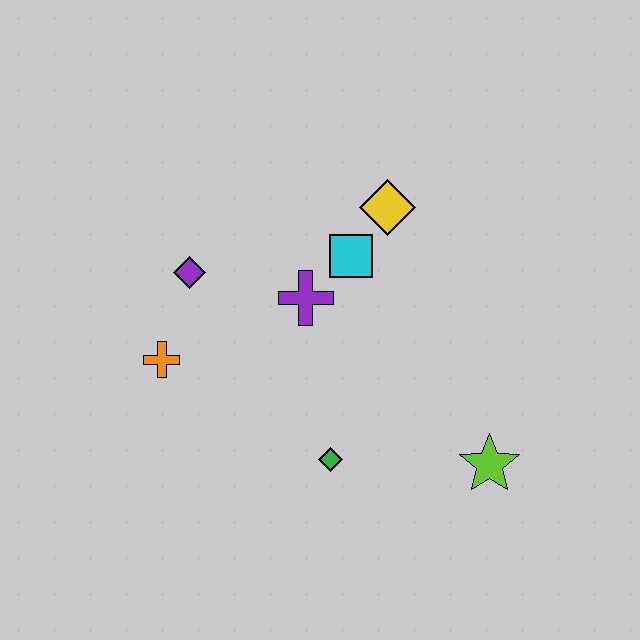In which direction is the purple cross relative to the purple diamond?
The purple cross is to the right of the purple diamond.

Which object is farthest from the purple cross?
The lime star is farthest from the purple cross.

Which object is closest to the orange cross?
The purple diamond is closest to the orange cross.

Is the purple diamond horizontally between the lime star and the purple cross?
No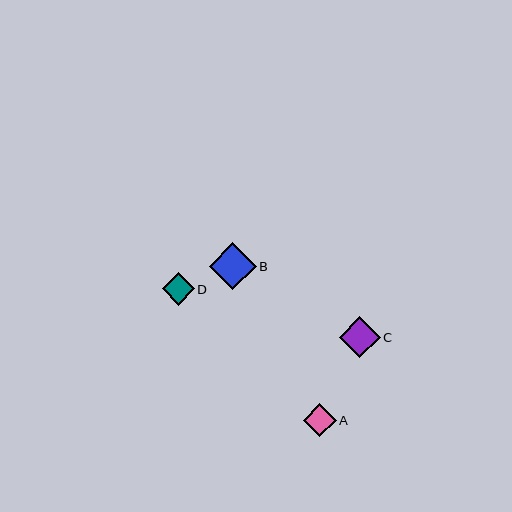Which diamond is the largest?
Diamond B is the largest with a size of approximately 47 pixels.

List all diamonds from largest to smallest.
From largest to smallest: B, C, A, D.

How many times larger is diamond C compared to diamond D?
Diamond C is approximately 1.3 times the size of diamond D.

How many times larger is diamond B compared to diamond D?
Diamond B is approximately 1.5 times the size of diamond D.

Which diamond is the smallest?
Diamond D is the smallest with a size of approximately 32 pixels.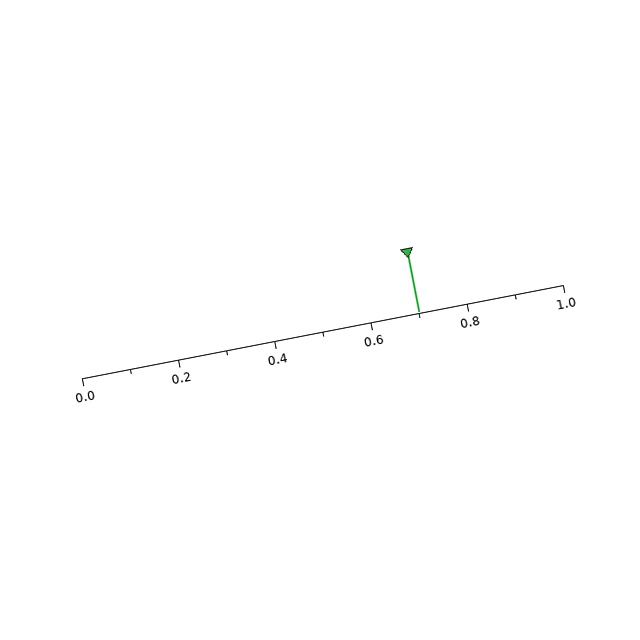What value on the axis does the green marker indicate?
The marker indicates approximately 0.7.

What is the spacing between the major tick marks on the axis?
The major ticks are spaced 0.2 apart.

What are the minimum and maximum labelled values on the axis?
The axis runs from 0.0 to 1.0.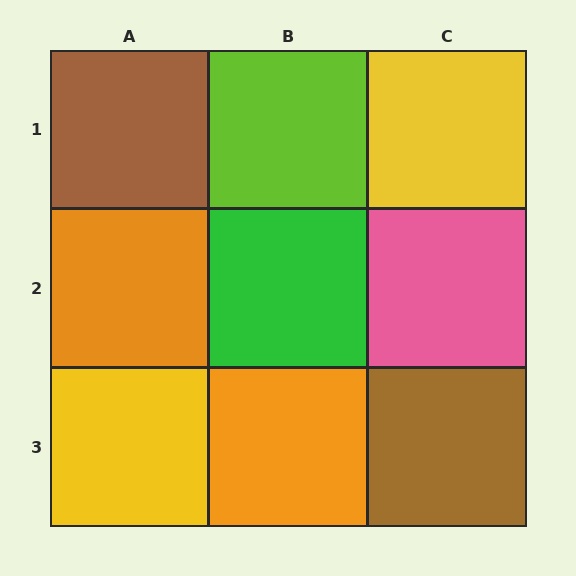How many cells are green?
1 cell is green.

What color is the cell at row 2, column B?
Green.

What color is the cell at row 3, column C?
Brown.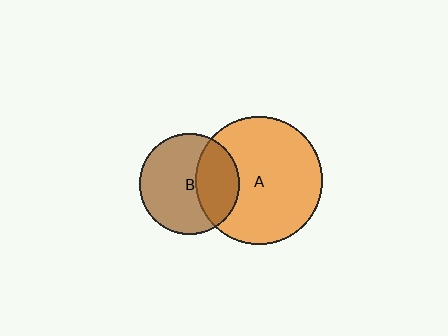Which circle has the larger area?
Circle A (orange).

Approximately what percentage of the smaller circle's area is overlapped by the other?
Approximately 35%.